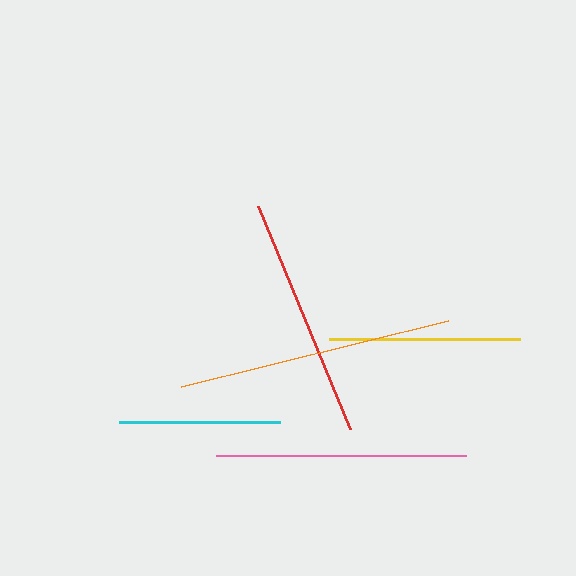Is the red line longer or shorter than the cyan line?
The red line is longer than the cyan line.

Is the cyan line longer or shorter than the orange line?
The orange line is longer than the cyan line.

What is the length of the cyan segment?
The cyan segment is approximately 162 pixels long.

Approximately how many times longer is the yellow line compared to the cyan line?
The yellow line is approximately 1.2 times the length of the cyan line.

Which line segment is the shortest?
The cyan line is the shortest at approximately 162 pixels.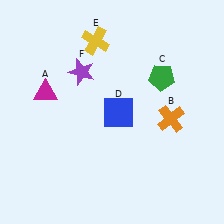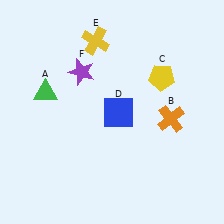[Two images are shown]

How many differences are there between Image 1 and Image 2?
There are 2 differences between the two images.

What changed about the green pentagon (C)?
In Image 1, C is green. In Image 2, it changed to yellow.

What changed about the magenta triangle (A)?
In Image 1, A is magenta. In Image 2, it changed to green.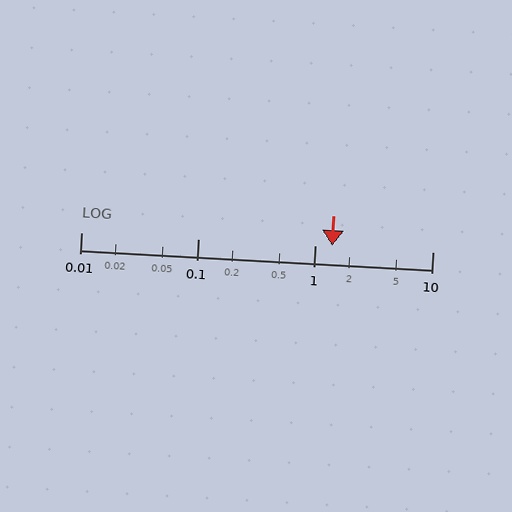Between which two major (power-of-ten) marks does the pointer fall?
The pointer is between 1 and 10.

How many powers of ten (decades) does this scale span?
The scale spans 3 decades, from 0.01 to 10.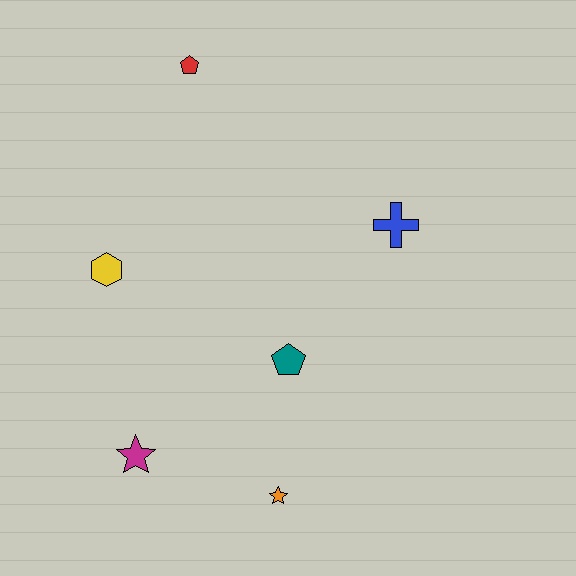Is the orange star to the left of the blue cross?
Yes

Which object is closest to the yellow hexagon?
The magenta star is closest to the yellow hexagon.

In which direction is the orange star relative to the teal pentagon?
The orange star is below the teal pentagon.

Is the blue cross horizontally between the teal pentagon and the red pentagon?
No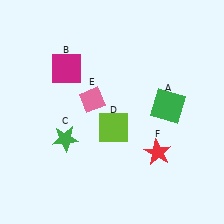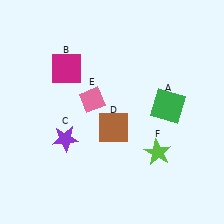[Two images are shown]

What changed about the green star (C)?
In Image 1, C is green. In Image 2, it changed to purple.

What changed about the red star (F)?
In Image 1, F is red. In Image 2, it changed to lime.